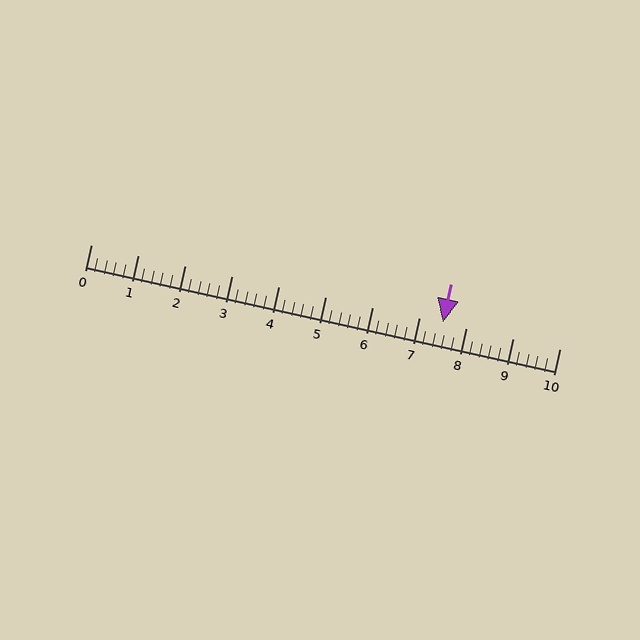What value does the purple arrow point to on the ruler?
The purple arrow points to approximately 7.5.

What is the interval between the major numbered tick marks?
The major tick marks are spaced 1 units apart.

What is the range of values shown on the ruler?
The ruler shows values from 0 to 10.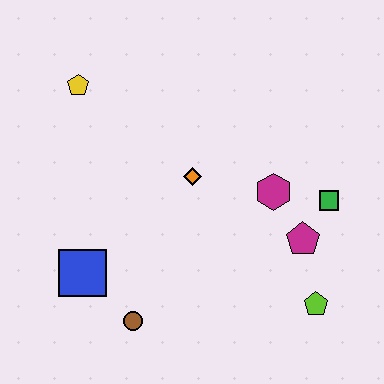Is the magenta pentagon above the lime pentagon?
Yes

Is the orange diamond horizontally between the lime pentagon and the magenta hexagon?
No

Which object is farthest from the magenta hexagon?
The yellow pentagon is farthest from the magenta hexagon.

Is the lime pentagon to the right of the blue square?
Yes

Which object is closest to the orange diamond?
The magenta hexagon is closest to the orange diamond.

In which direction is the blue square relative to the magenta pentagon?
The blue square is to the left of the magenta pentagon.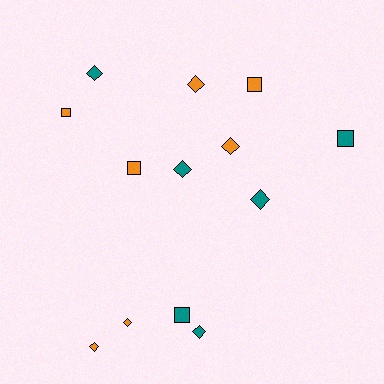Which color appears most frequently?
Orange, with 7 objects.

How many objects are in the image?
There are 13 objects.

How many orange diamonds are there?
There are 4 orange diamonds.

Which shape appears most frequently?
Diamond, with 8 objects.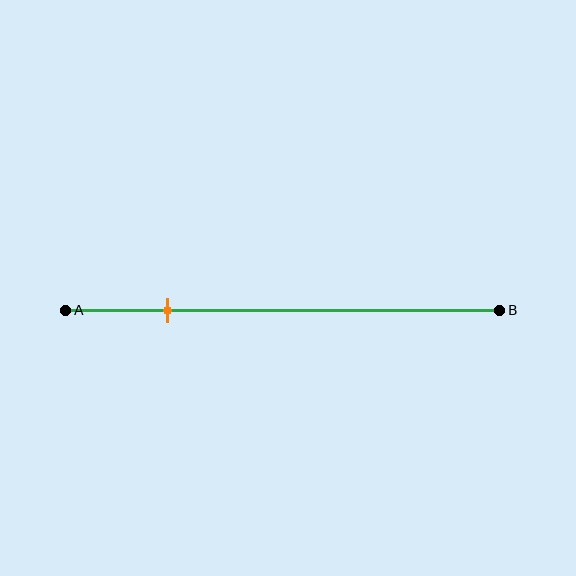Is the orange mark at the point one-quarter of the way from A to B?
Yes, the mark is approximately at the one-quarter point.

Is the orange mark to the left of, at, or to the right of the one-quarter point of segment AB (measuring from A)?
The orange mark is approximately at the one-quarter point of segment AB.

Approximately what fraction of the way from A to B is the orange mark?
The orange mark is approximately 25% of the way from A to B.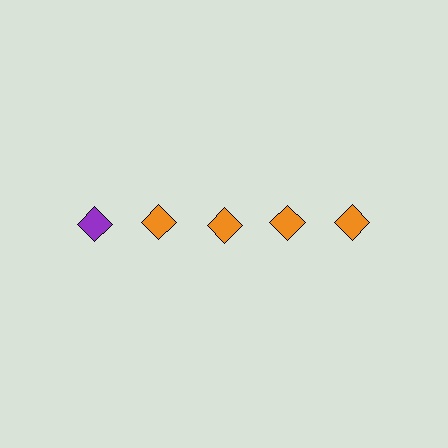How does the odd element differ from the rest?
It has a different color: purple instead of orange.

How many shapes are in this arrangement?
There are 5 shapes arranged in a grid pattern.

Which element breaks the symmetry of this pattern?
The purple diamond in the top row, leftmost column breaks the symmetry. All other shapes are orange diamonds.